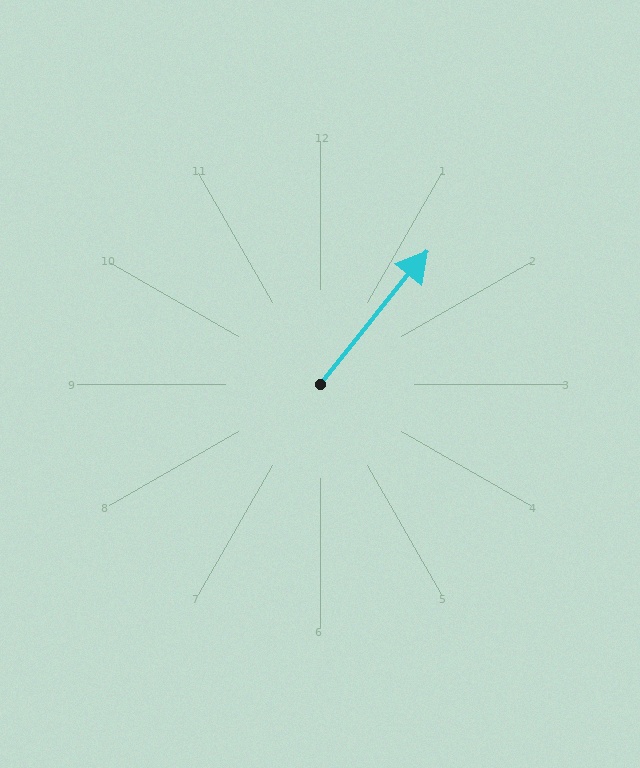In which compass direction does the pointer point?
Northeast.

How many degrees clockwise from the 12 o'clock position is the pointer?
Approximately 39 degrees.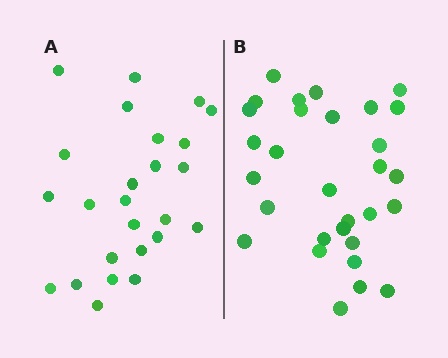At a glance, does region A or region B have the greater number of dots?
Region B (the right region) has more dots.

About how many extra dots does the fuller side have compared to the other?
Region B has about 5 more dots than region A.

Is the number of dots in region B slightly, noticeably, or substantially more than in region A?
Region B has only slightly more — the two regions are fairly close. The ratio is roughly 1.2 to 1.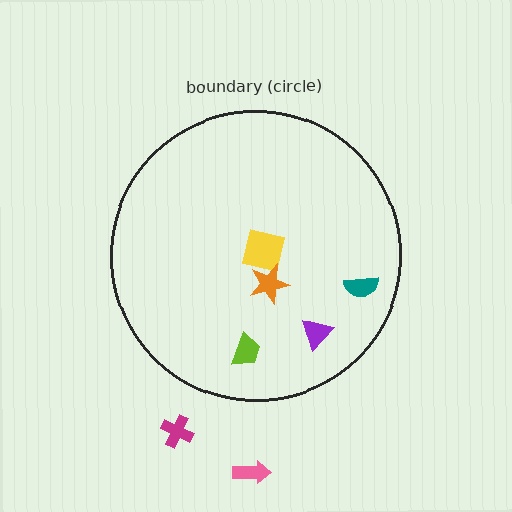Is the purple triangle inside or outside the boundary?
Inside.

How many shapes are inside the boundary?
5 inside, 2 outside.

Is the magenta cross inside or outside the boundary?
Outside.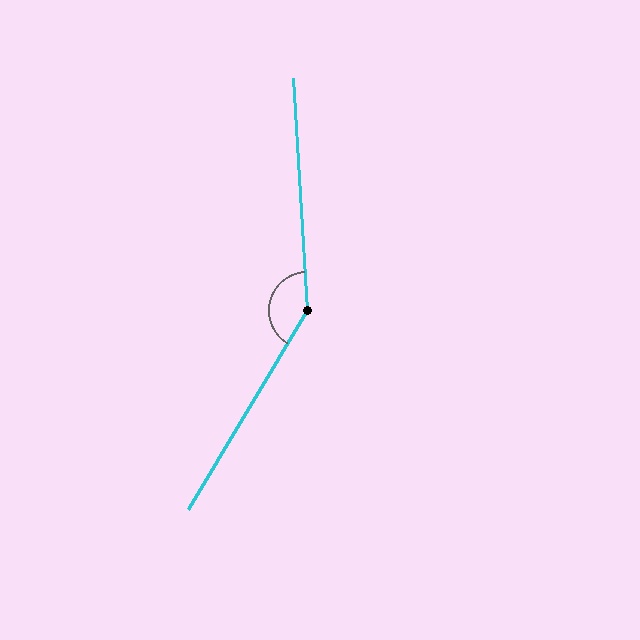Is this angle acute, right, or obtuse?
It is obtuse.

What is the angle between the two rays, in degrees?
Approximately 145 degrees.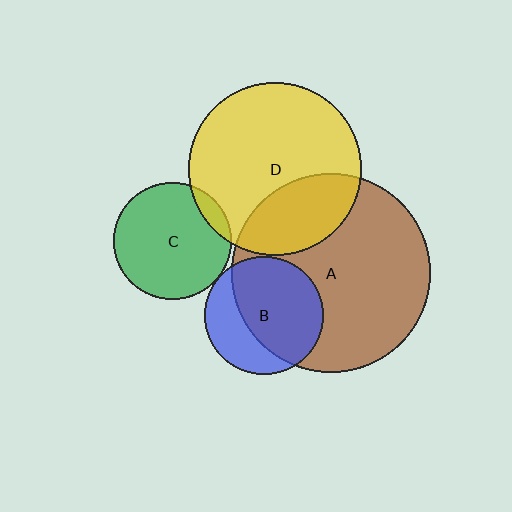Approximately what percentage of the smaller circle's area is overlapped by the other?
Approximately 30%.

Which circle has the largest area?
Circle A (brown).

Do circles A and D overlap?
Yes.